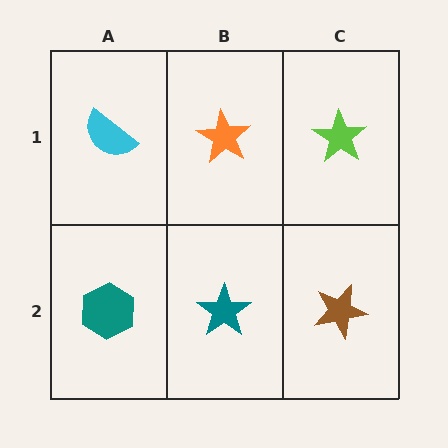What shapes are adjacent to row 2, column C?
A lime star (row 1, column C), a teal star (row 2, column B).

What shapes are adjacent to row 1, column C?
A brown star (row 2, column C), an orange star (row 1, column B).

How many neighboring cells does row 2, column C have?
2.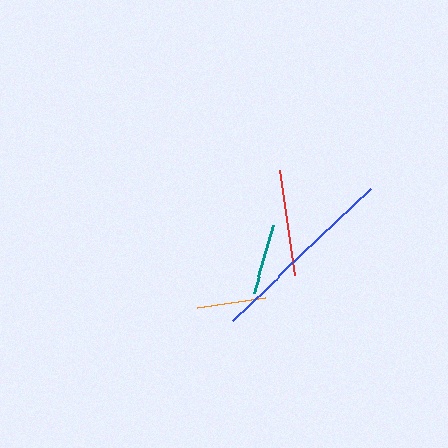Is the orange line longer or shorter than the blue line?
The blue line is longer than the orange line.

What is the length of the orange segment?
The orange segment is approximately 68 pixels long.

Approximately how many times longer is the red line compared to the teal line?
The red line is approximately 1.5 times the length of the teal line.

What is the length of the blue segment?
The blue segment is approximately 192 pixels long.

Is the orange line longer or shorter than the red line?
The red line is longer than the orange line.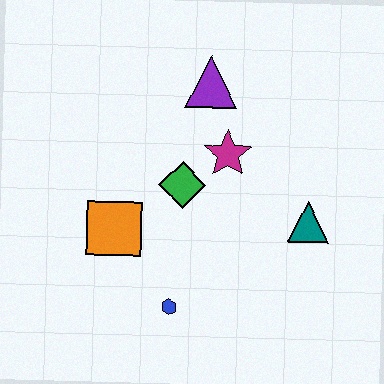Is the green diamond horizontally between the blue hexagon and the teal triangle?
Yes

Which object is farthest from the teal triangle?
The orange square is farthest from the teal triangle.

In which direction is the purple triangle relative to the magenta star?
The purple triangle is above the magenta star.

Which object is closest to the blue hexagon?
The orange square is closest to the blue hexagon.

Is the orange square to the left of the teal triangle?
Yes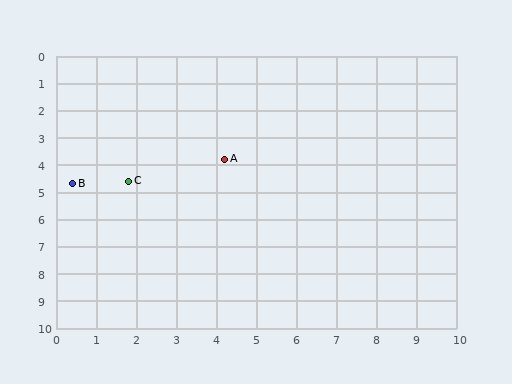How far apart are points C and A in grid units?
Points C and A are about 2.5 grid units apart.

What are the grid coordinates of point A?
Point A is at approximately (4.2, 3.8).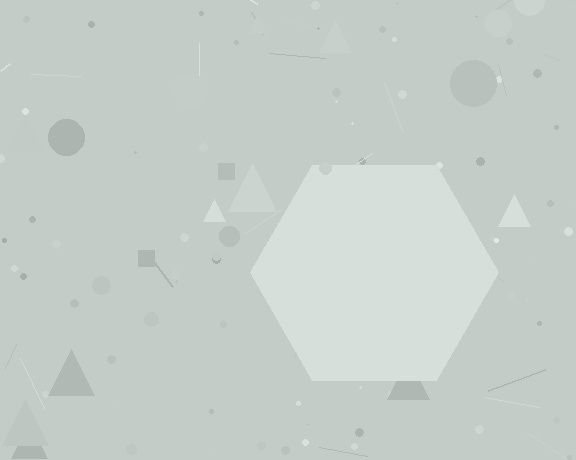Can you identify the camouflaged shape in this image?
The camouflaged shape is a hexagon.